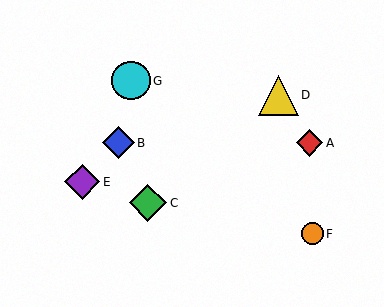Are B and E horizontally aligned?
No, B is at y≈143 and E is at y≈182.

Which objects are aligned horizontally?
Objects A, B are aligned horizontally.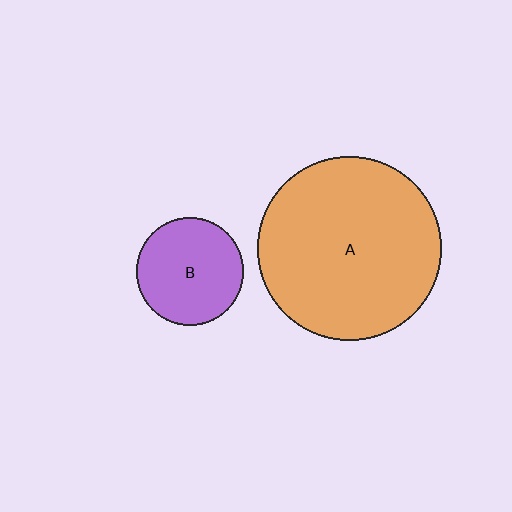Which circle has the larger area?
Circle A (orange).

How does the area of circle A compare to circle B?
Approximately 2.9 times.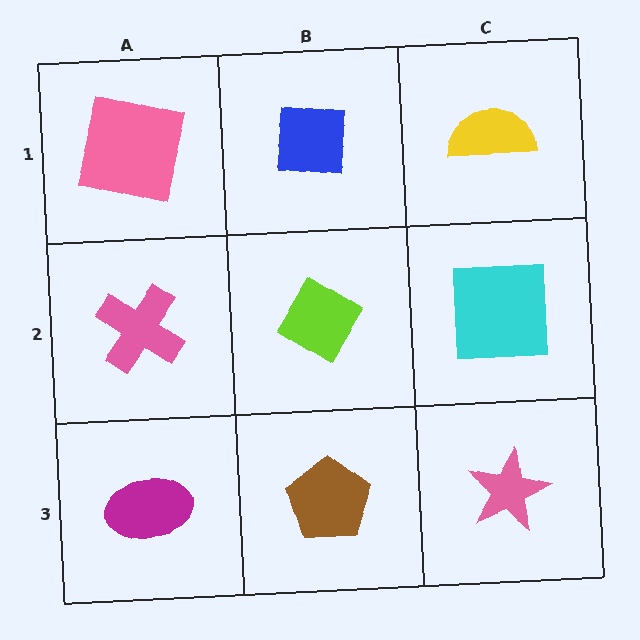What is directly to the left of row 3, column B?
A magenta ellipse.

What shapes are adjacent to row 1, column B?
A lime diamond (row 2, column B), a pink square (row 1, column A), a yellow semicircle (row 1, column C).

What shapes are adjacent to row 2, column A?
A pink square (row 1, column A), a magenta ellipse (row 3, column A), a lime diamond (row 2, column B).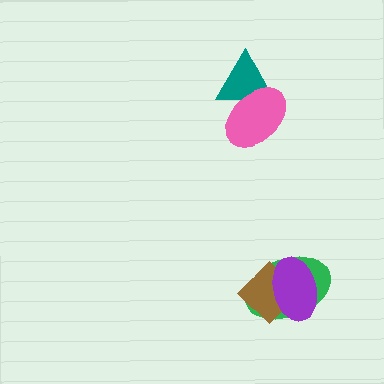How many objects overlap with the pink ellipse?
1 object overlaps with the pink ellipse.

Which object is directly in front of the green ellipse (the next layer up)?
The brown diamond is directly in front of the green ellipse.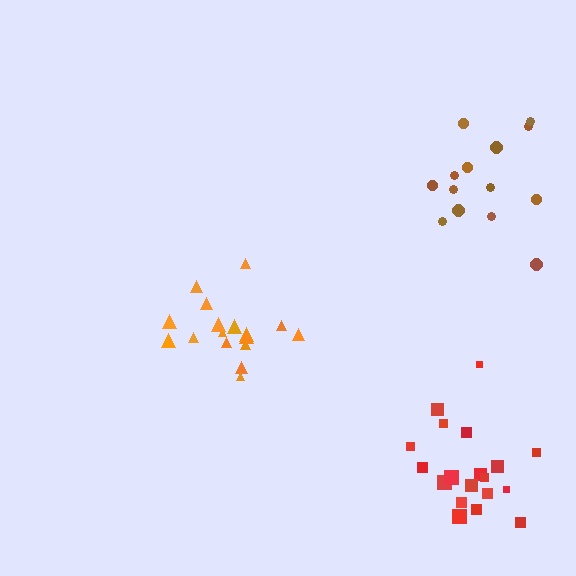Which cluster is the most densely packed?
Orange.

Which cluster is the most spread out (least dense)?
Brown.